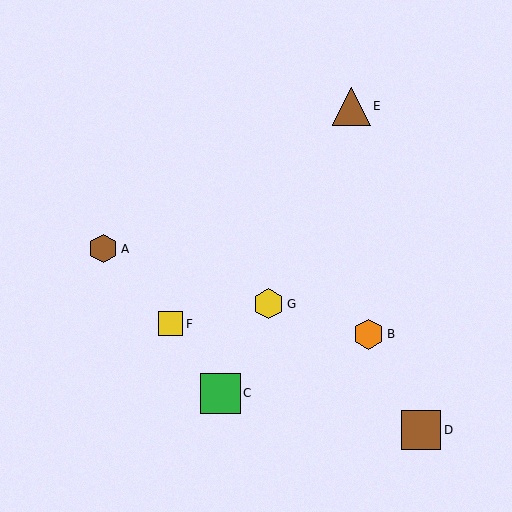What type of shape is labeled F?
Shape F is a yellow square.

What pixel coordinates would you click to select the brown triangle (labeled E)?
Click at (351, 106) to select the brown triangle E.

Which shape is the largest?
The brown square (labeled D) is the largest.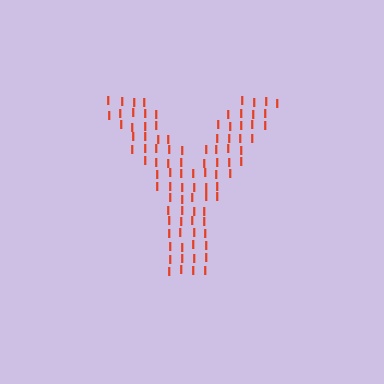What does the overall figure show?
The overall figure shows the letter Y.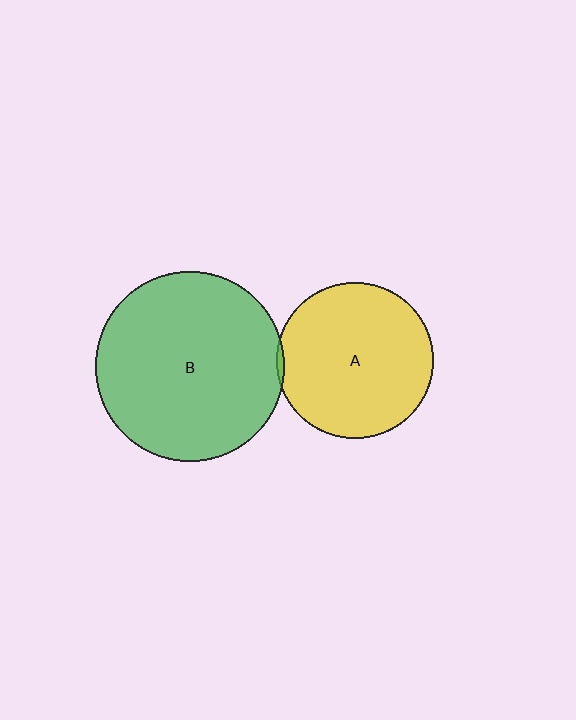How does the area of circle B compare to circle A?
Approximately 1.5 times.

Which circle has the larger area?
Circle B (green).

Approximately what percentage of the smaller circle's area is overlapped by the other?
Approximately 5%.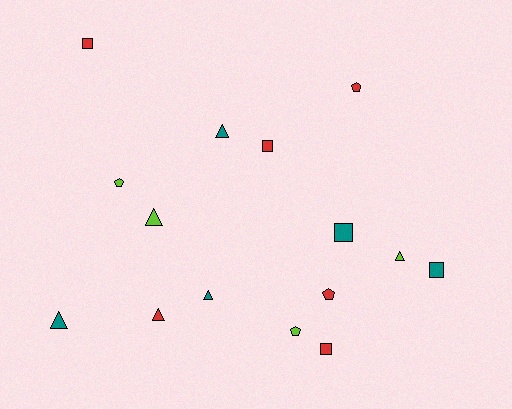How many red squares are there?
There are 3 red squares.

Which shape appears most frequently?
Triangle, with 6 objects.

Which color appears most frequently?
Red, with 6 objects.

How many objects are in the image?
There are 15 objects.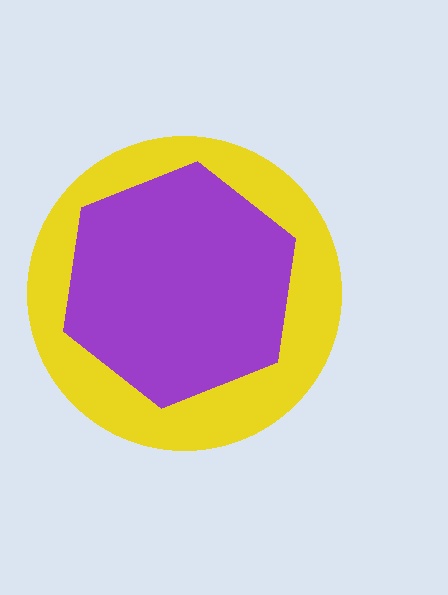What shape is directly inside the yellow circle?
The purple hexagon.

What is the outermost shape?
The yellow circle.